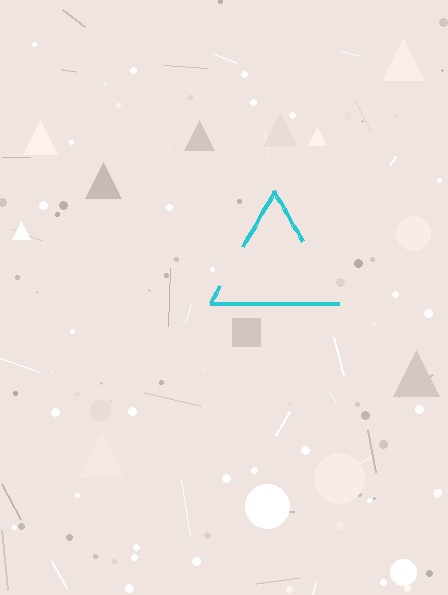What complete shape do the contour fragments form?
The contour fragments form a triangle.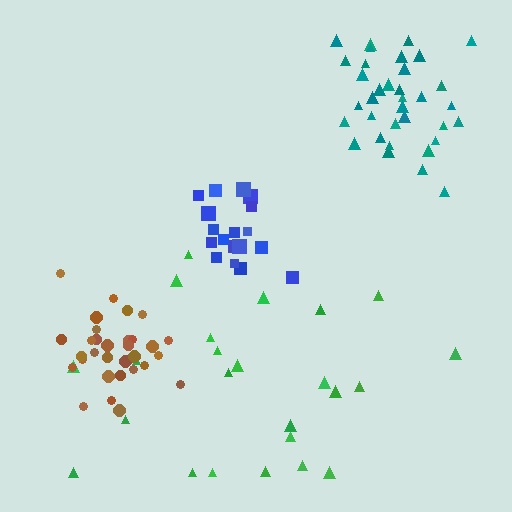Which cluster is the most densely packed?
Brown.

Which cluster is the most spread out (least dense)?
Green.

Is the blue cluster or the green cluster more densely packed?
Blue.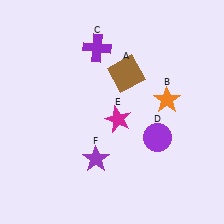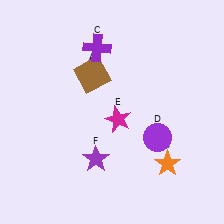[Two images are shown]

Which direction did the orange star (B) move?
The orange star (B) moved down.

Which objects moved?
The objects that moved are: the brown square (A), the orange star (B).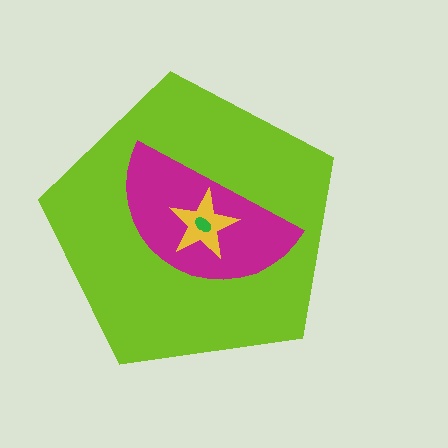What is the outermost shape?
The lime pentagon.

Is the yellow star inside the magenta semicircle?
Yes.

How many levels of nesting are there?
4.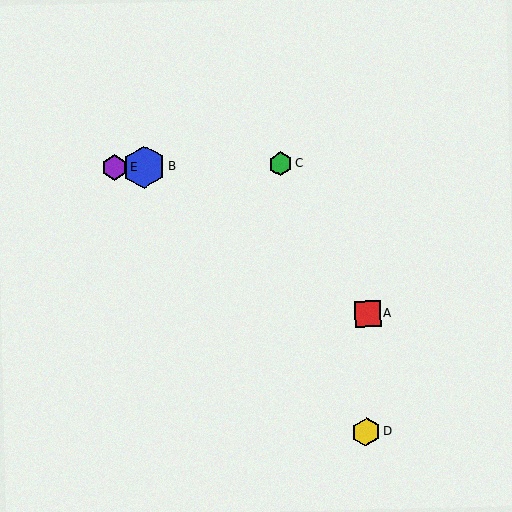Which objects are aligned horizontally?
Objects B, C, E are aligned horizontally.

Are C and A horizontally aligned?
No, C is at y≈164 and A is at y≈314.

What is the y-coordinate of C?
Object C is at y≈164.